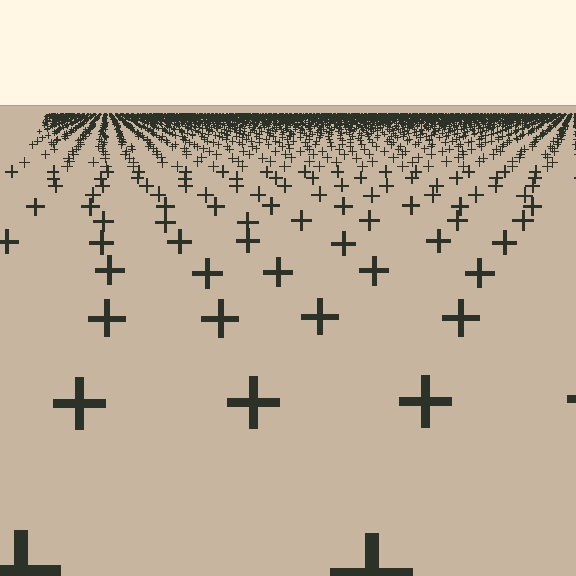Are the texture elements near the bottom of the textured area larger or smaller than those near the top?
Larger. Near the bottom, elements are closer to the viewer and appear at a bigger on-screen size.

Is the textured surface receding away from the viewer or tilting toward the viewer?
The surface is receding away from the viewer. Texture elements get smaller and denser toward the top.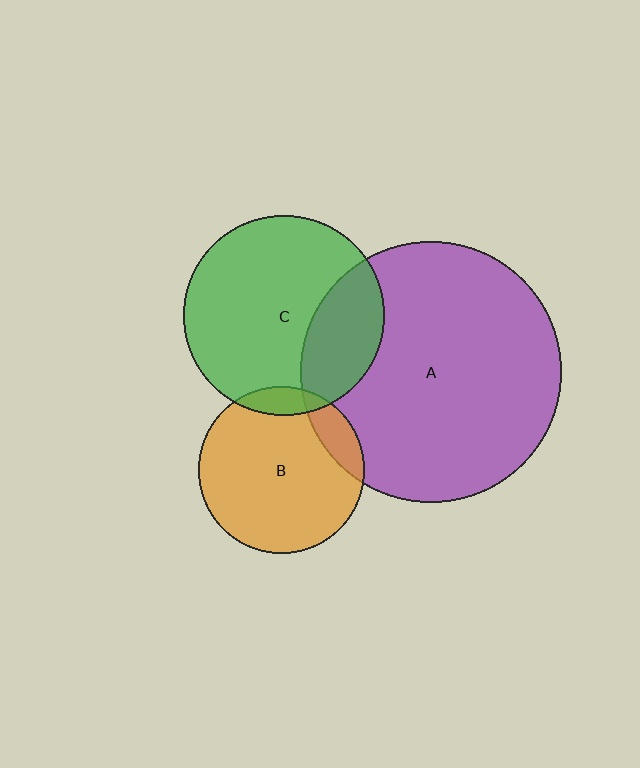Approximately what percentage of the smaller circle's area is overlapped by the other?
Approximately 10%.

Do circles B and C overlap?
Yes.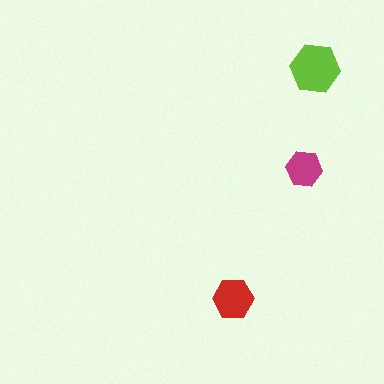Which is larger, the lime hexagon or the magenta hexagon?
The lime one.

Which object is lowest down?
The red hexagon is bottommost.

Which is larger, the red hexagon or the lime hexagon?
The lime one.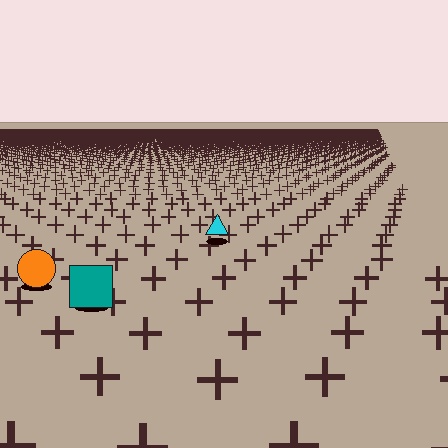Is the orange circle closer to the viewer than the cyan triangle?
Yes. The orange circle is closer — you can tell from the texture gradient: the ground texture is coarser near it.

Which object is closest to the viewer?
The teal square is closest. The texture marks near it are larger and more spread out.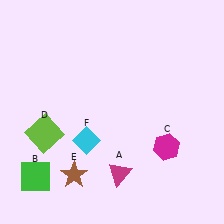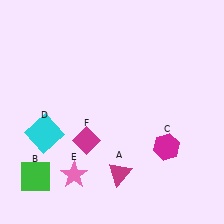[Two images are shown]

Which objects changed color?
D changed from lime to cyan. E changed from brown to pink. F changed from cyan to magenta.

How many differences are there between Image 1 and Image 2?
There are 3 differences between the two images.